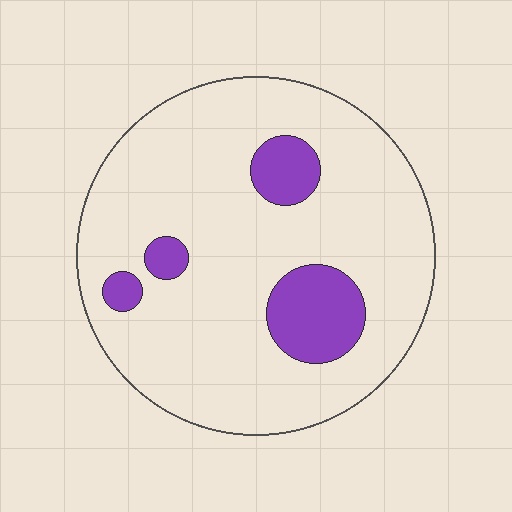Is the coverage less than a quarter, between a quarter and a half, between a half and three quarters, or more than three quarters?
Less than a quarter.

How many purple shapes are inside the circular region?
4.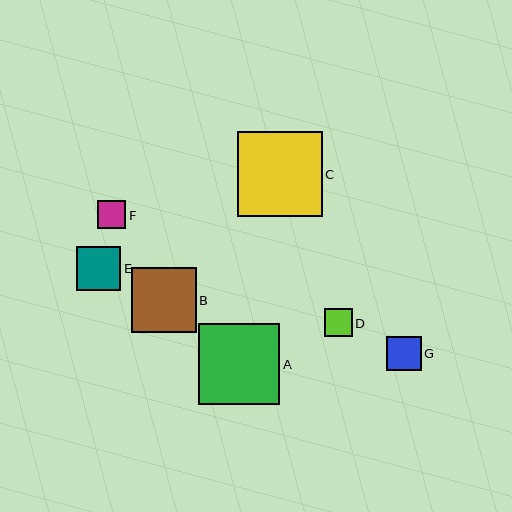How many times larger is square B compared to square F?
Square B is approximately 2.4 times the size of square F.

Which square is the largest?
Square C is the largest with a size of approximately 85 pixels.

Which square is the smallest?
Square F is the smallest with a size of approximately 28 pixels.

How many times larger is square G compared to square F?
Square G is approximately 1.3 times the size of square F.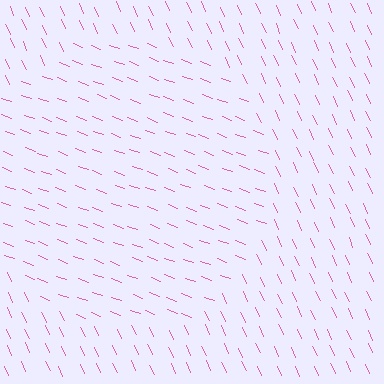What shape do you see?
I see a circle.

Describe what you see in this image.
The image is filled with small pink line segments. A circle region in the image has lines oriented differently from the surrounding lines, creating a visible texture boundary.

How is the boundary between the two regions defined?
The boundary is defined purely by a change in line orientation (approximately 45 degrees difference). All lines are the same color and thickness.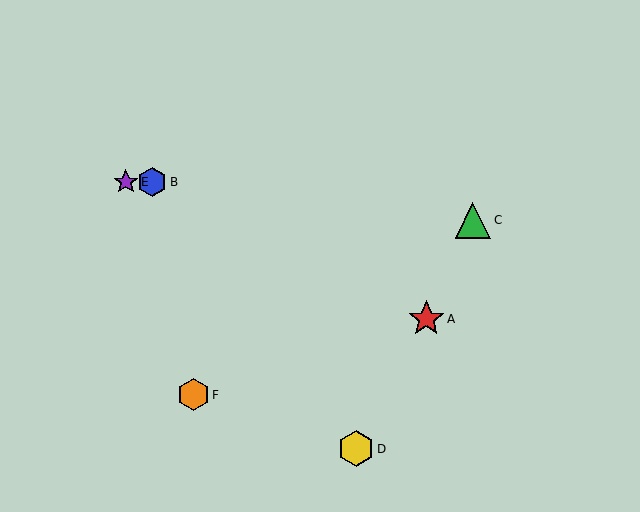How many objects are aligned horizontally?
2 objects (B, E) are aligned horizontally.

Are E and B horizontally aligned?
Yes, both are at y≈182.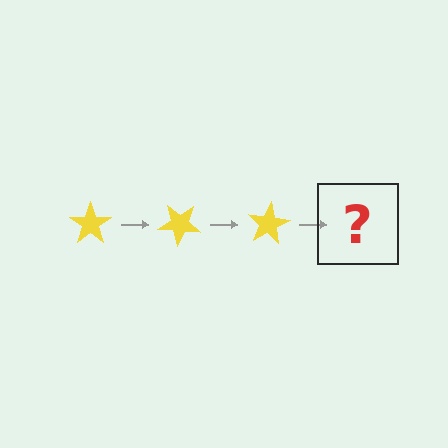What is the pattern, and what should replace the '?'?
The pattern is that the star rotates 40 degrees each step. The '?' should be a yellow star rotated 120 degrees.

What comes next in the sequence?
The next element should be a yellow star rotated 120 degrees.